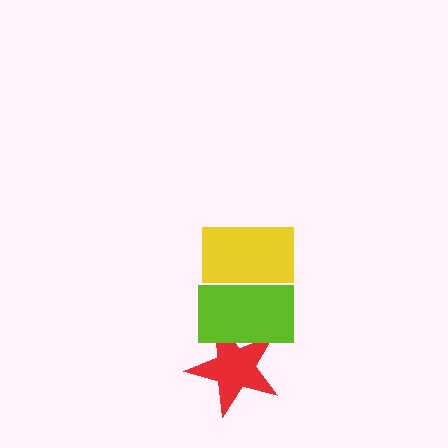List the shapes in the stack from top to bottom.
From top to bottom: the yellow rectangle, the lime rectangle, the red star.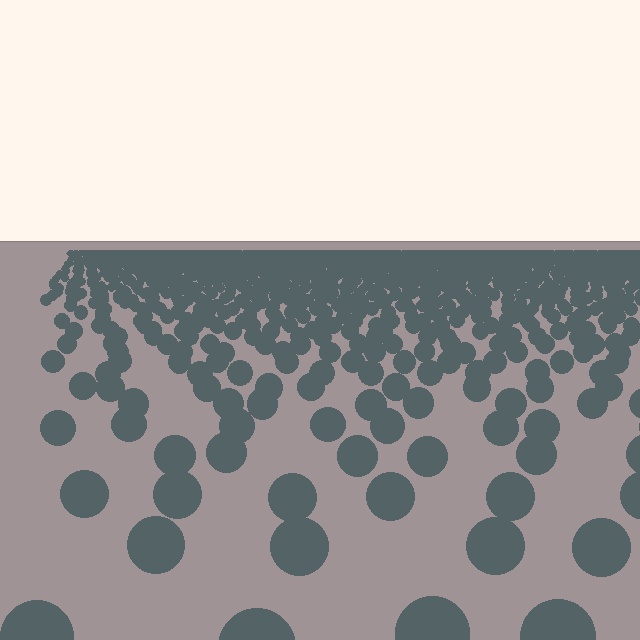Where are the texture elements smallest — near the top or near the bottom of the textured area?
Near the top.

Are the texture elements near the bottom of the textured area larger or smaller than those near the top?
Larger. Near the bottom, elements are closer to the viewer and appear at a bigger on-screen size.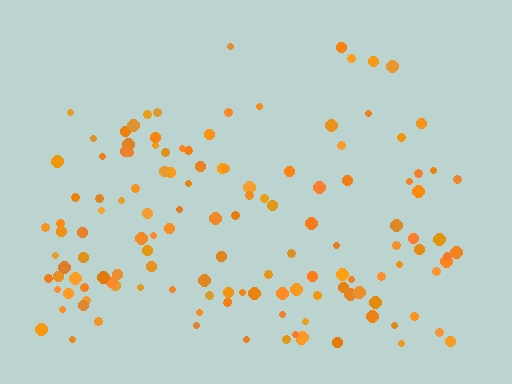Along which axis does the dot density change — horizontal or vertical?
Vertical.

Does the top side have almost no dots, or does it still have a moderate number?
Still a moderate number, just noticeably fewer than the bottom.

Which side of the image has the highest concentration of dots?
The bottom.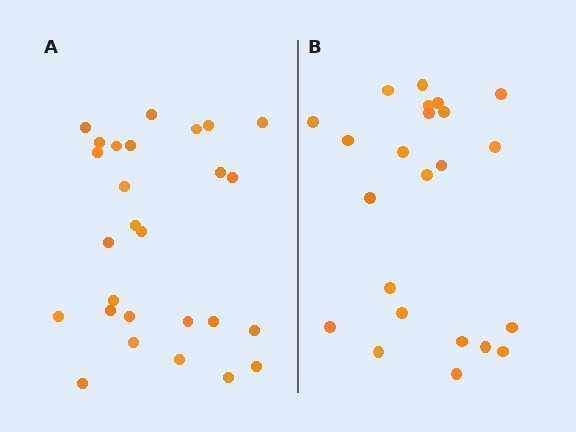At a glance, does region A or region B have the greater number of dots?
Region A (the left region) has more dots.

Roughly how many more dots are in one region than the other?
Region A has about 4 more dots than region B.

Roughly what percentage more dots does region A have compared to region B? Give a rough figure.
About 15% more.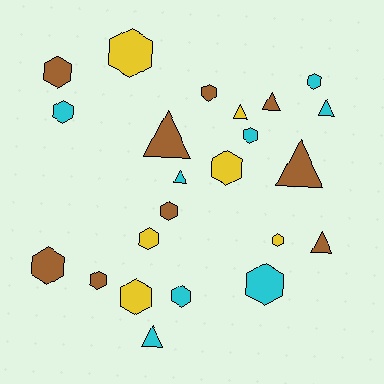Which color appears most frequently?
Brown, with 9 objects.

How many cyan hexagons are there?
There are 5 cyan hexagons.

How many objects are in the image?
There are 23 objects.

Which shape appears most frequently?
Hexagon, with 15 objects.